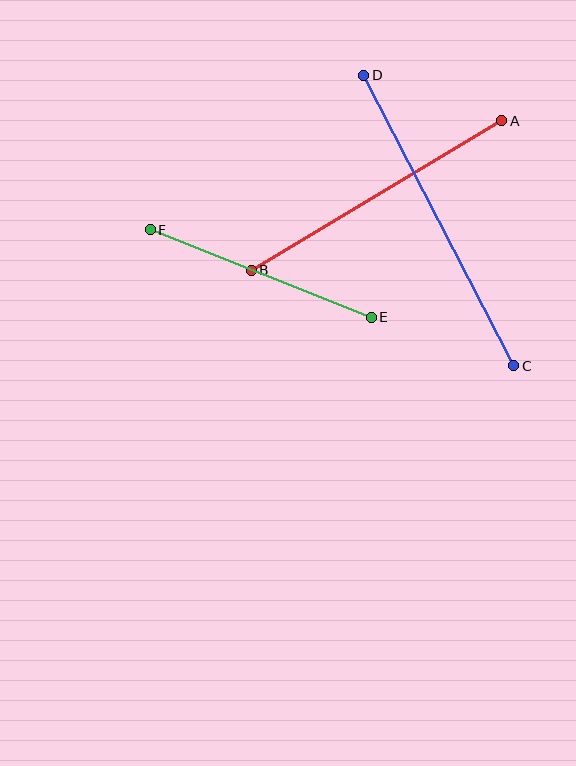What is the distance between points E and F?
The distance is approximately 238 pixels.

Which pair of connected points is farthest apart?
Points C and D are farthest apart.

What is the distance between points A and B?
The distance is approximately 292 pixels.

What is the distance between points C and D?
The distance is approximately 327 pixels.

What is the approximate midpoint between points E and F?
The midpoint is at approximately (261, 273) pixels.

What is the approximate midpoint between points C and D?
The midpoint is at approximately (439, 220) pixels.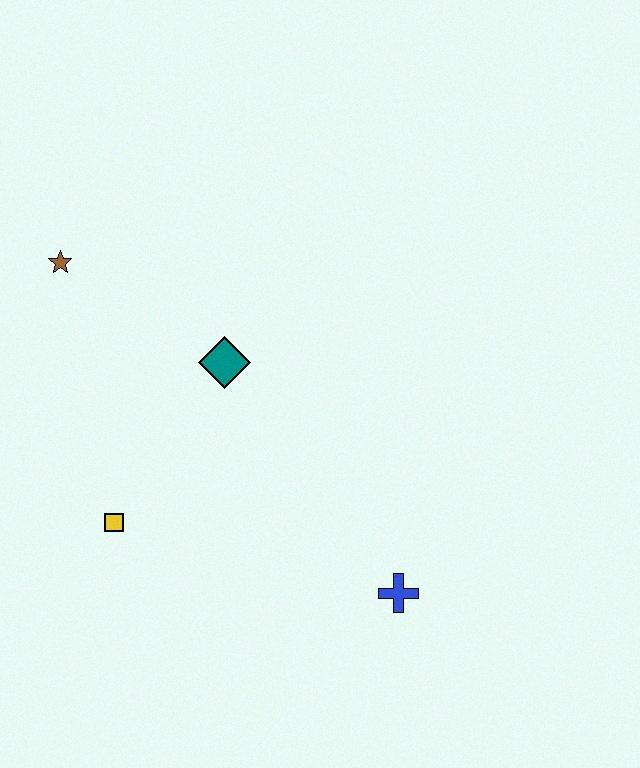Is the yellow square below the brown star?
Yes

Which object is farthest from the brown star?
The blue cross is farthest from the brown star.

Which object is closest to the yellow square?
The teal diamond is closest to the yellow square.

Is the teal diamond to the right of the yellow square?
Yes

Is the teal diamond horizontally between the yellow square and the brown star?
No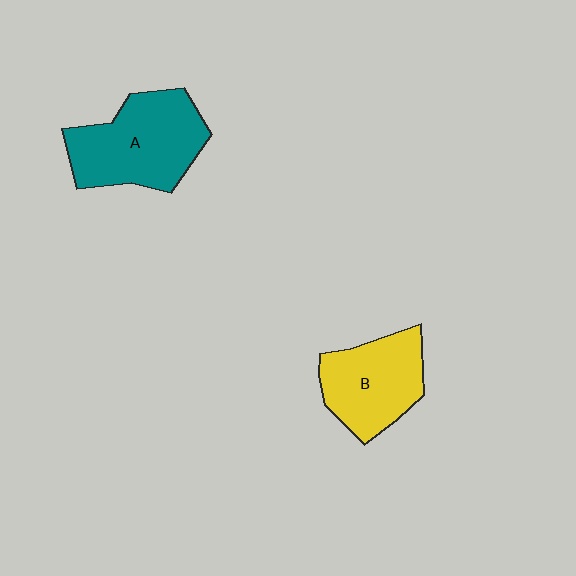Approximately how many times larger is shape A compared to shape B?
Approximately 1.2 times.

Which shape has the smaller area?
Shape B (yellow).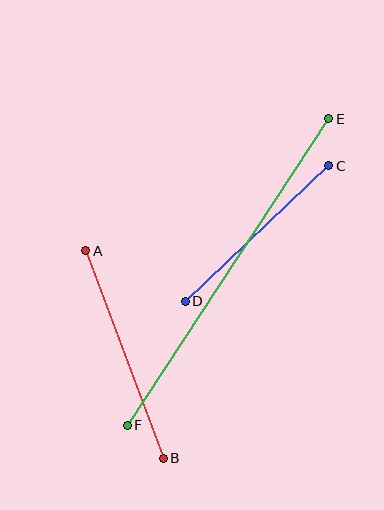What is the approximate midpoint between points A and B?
The midpoint is at approximately (125, 355) pixels.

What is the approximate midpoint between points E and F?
The midpoint is at approximately (228, 272) pixels.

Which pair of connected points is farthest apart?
Points E and F are farthest apart.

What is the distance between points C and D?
The distance is approximately 197 pixels.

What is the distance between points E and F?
The distance is approximately 367 pixels.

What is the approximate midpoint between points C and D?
The midpoint is at approximately (257, 234) pixels.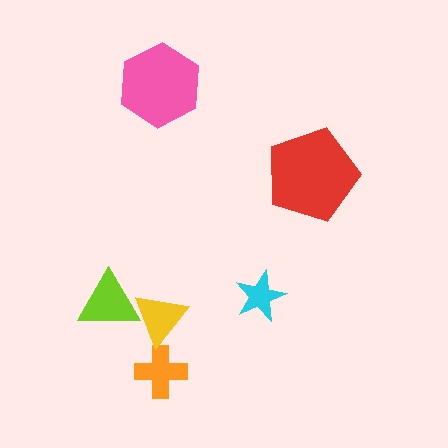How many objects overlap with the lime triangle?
1 object overlaps with the lime triangle.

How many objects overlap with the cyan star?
0 objects overlap with the cyan star.